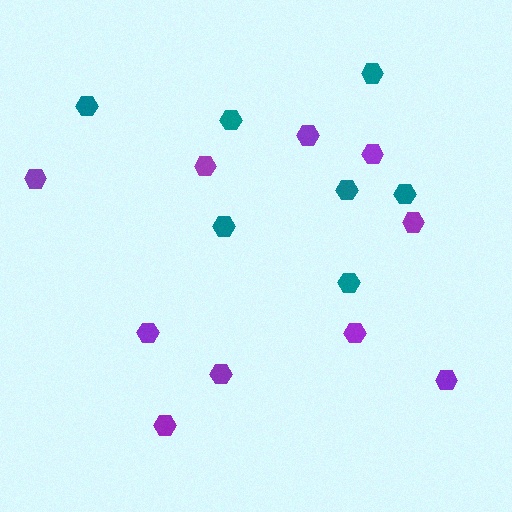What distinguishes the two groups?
There are 2 groups: one group of purple hexagons (10) and one group of teal hexagons (7).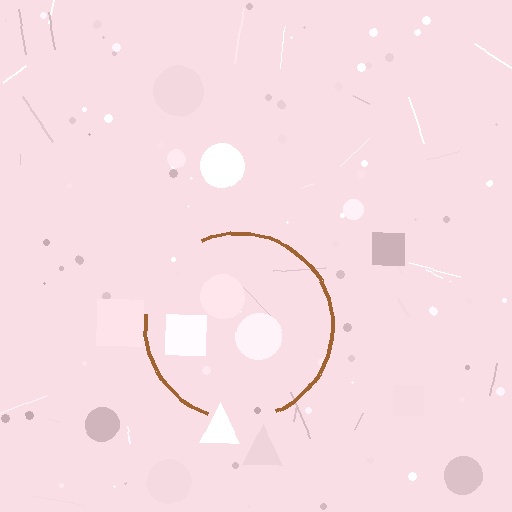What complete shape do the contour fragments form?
The contour fragments form a circle.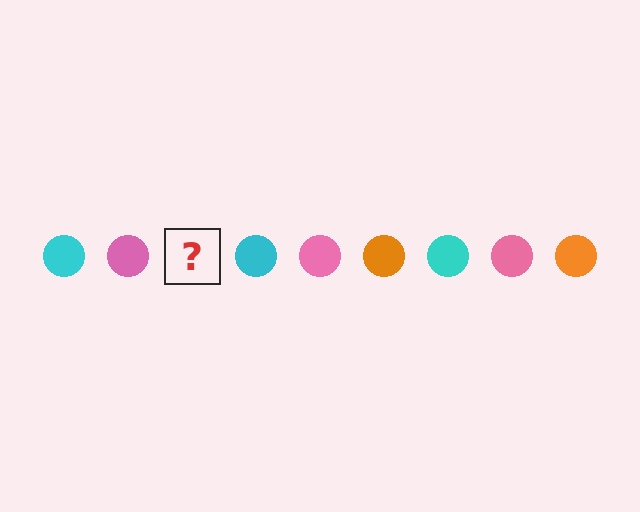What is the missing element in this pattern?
The missing element is an orange circle.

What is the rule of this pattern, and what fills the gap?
The rule is that the pattern cycles through cyan, pink, orange circles. The gap should be filled with an orange circle.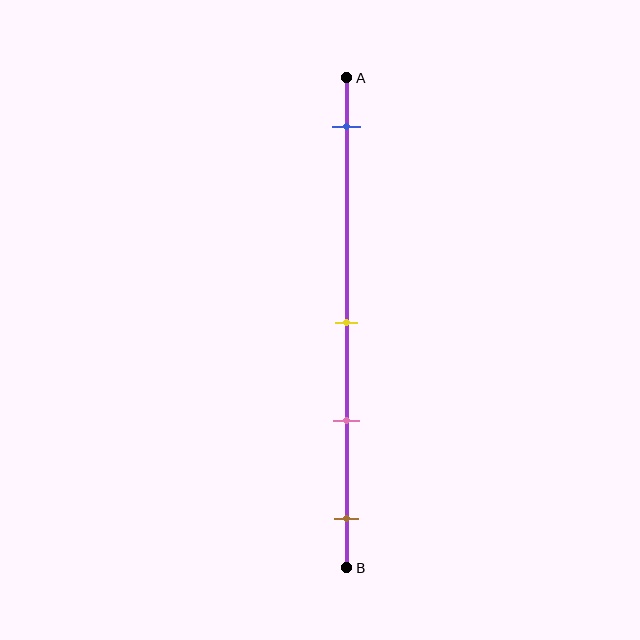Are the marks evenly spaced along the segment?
No, the marks are not evenly spaced.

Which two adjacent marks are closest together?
The yellow and pink marks are the closest adjacent pair.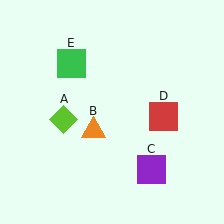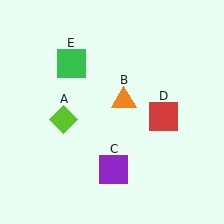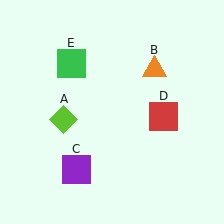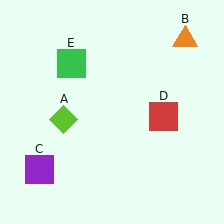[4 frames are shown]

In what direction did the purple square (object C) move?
The purple square (object C) moved left.